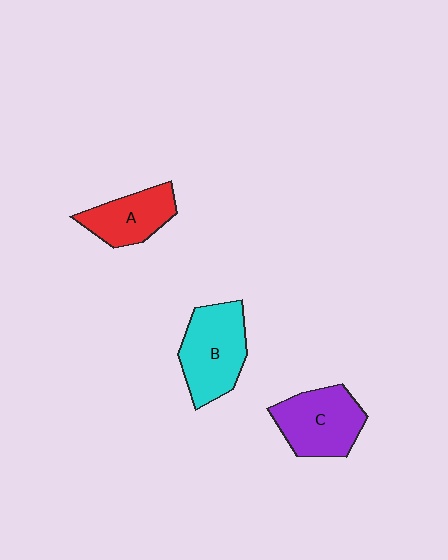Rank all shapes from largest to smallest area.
From largest to smallest: B (cyan), C (purple), A (red).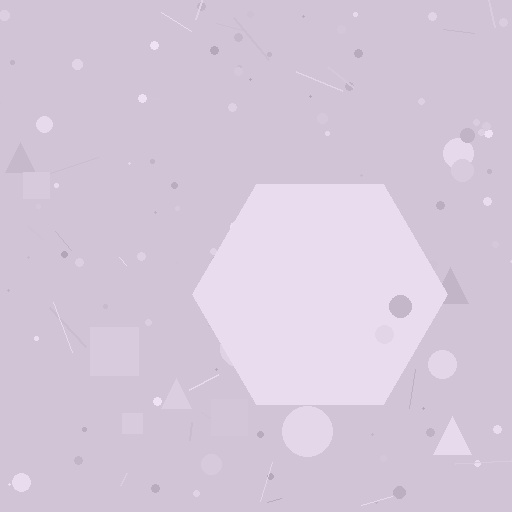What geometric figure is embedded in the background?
A hexagon is embedded in the background.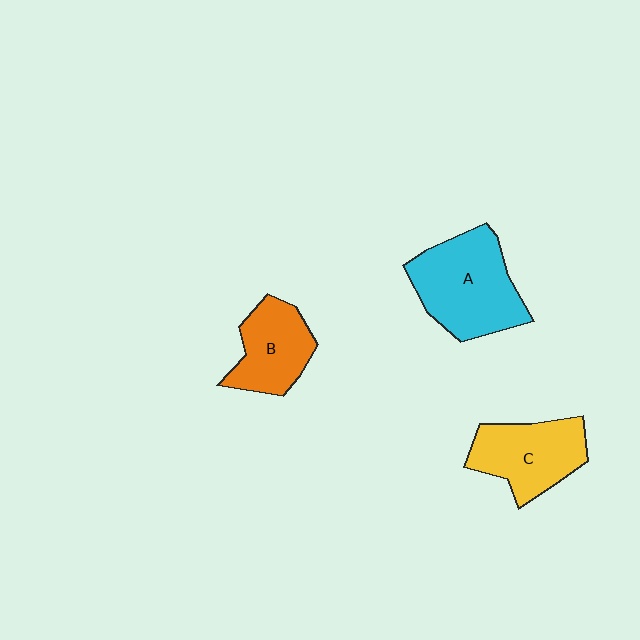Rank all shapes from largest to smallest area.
From largest to smallest: A (cyan), C (yellow), B (orange).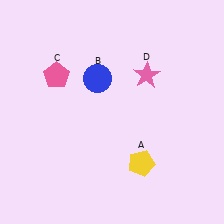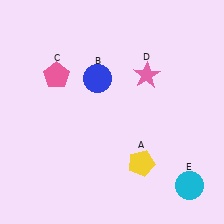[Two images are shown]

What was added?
A cyan circle (E) was added in Image 2.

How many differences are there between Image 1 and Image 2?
There is 1 difference between the two images.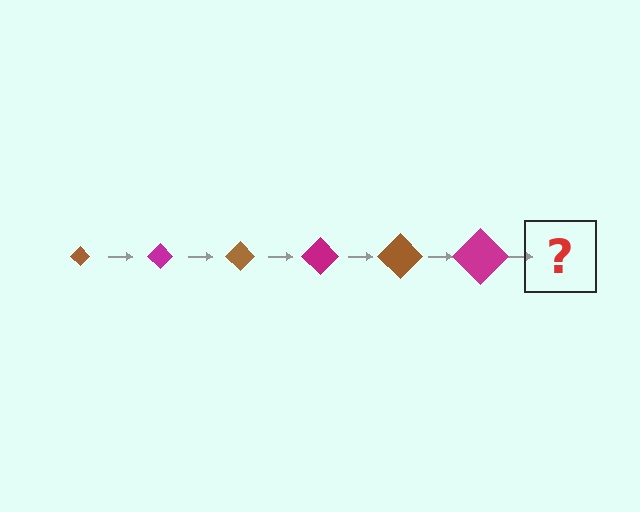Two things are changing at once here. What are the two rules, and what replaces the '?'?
The two rules are that the diamond grows larger each step and the color cycles through brown and magenta. The '?' should be a brown diamond, larger than the previous one.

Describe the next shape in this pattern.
It should be a brown diamond, larger than the previous one.